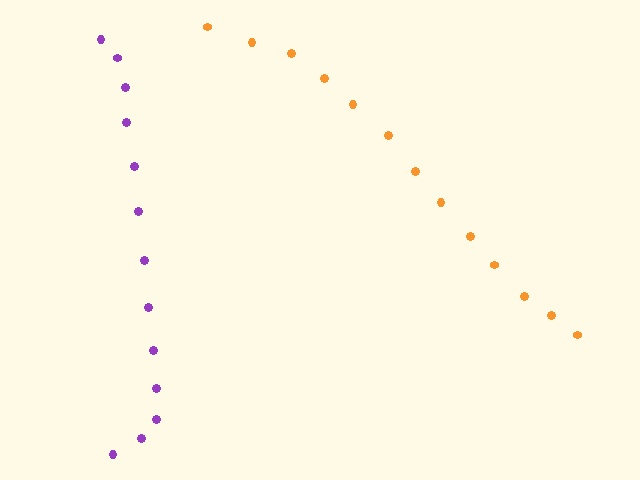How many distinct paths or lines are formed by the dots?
There are 2 distinct paths.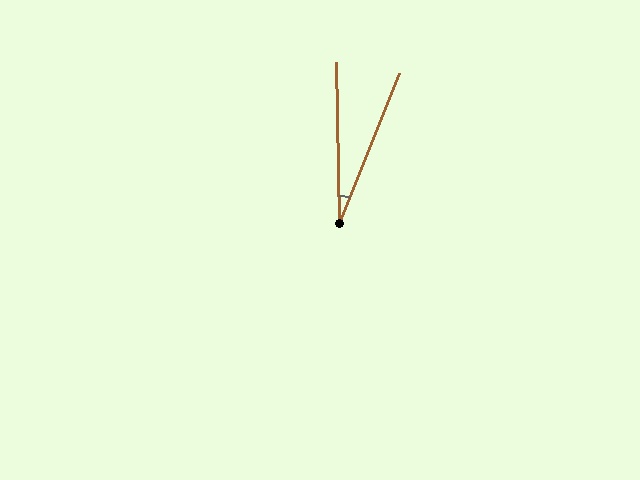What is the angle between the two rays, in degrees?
Approximately 23 degrees.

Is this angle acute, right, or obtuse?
It is acute.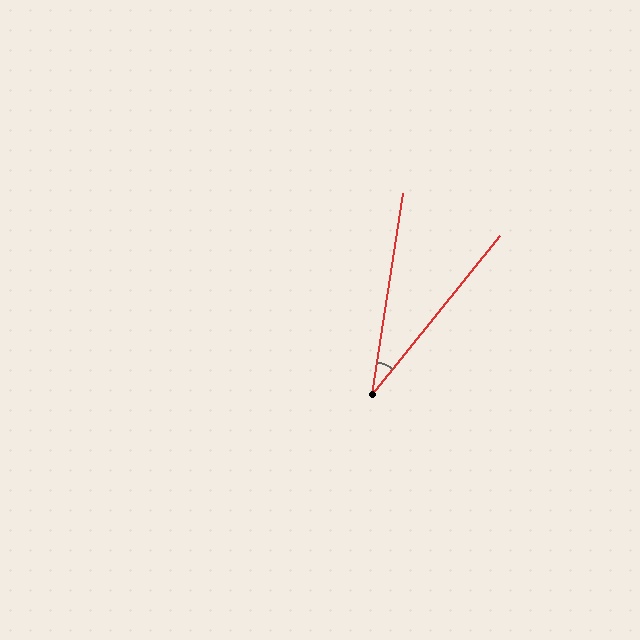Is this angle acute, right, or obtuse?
It is acute.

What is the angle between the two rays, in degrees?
Approximately 30 degrees.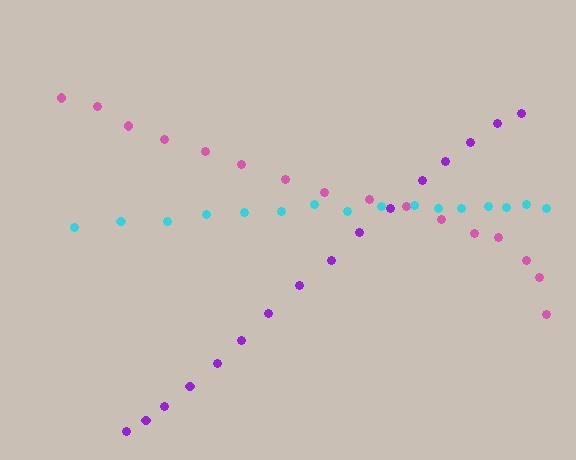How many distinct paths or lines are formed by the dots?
There are 3 distinct paths.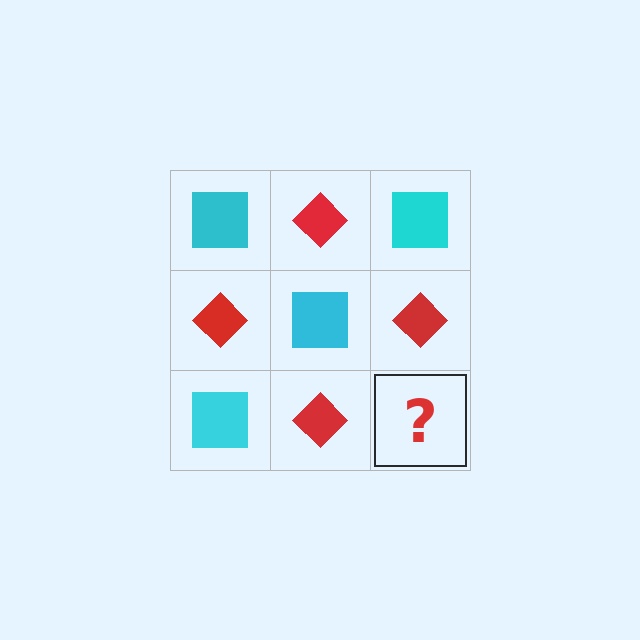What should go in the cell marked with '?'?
The missing cell should contain a cyan square.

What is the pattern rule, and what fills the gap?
The rule is that it alternates cyan square and red diamond in a checkerboard pattern. The gap should be filled with a cyan square.